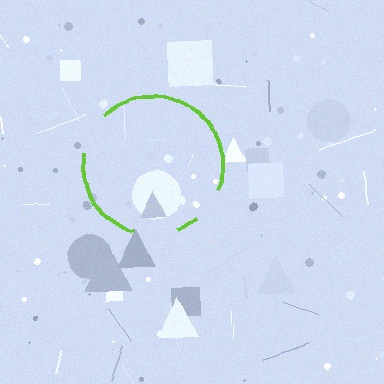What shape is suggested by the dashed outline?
The dashed outline suggests a circle.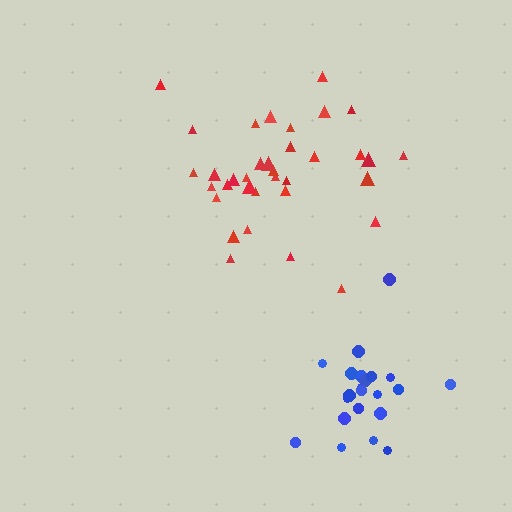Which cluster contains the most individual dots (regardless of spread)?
Red (35).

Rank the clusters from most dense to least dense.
blue, red.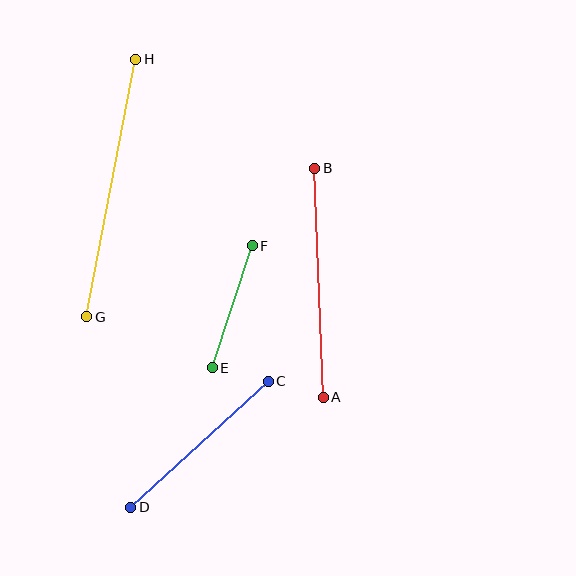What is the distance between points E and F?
The distance is approximately 129 pixels.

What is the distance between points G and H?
The distance is approximately 262 pixels.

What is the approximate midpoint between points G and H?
The midpoint is at approximately (111, 188) pixels.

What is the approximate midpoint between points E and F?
The midpoint is at approximately (232, 307) pixels.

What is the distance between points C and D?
The distance is approximately 186 pixels.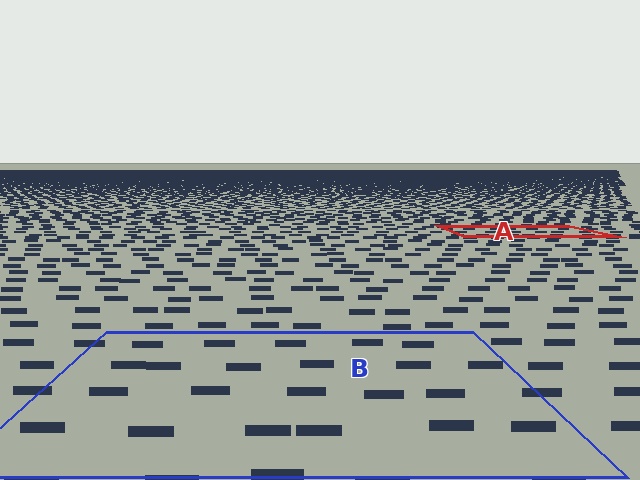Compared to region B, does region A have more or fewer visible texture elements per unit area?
Region A has more texture elements per unit area — they are packed more densely because it is farther away.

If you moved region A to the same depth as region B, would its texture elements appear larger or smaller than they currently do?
They would appear larger. At a closer depth, the same texture elements are projected at a bigger on-screen size.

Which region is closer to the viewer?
Region B is closer. The texture elements there are larger and more spread out.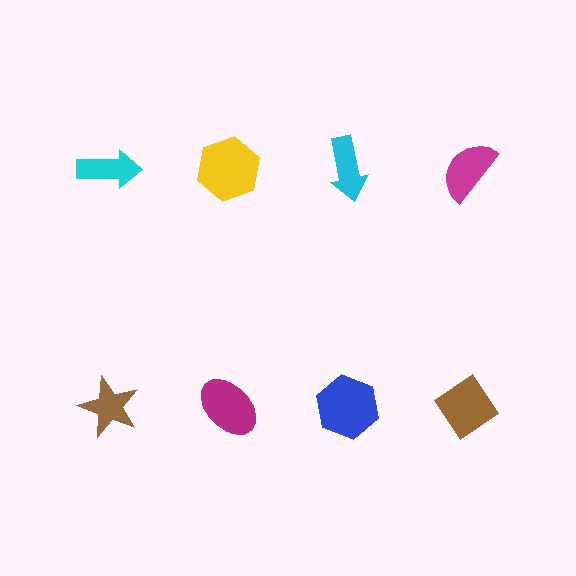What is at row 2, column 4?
A brown diamond.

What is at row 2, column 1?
A brown star.